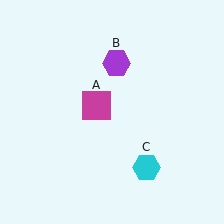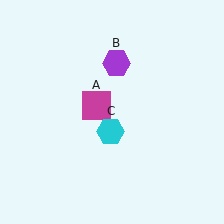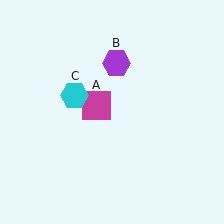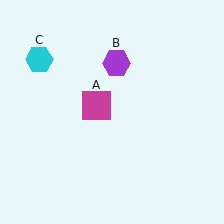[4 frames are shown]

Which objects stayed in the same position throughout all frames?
Magenta square (object A) and purple hexagon (object B) remained stationary.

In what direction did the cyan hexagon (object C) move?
The cyan hexagon (object C) moved up and to the left.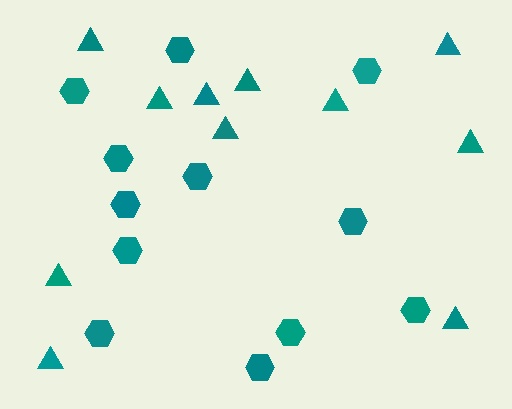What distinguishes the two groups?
There are 2 groups: one group of triangles (11) and one group of hexagons (12).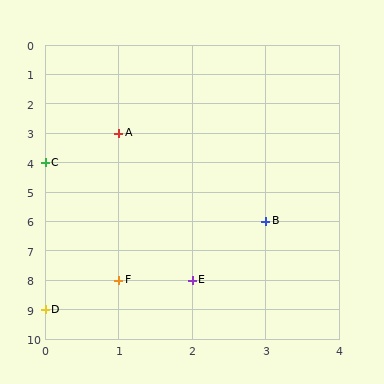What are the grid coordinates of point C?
Point C is at grid coordinates (0, 4).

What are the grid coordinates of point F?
Point F is at grid coordinates (1, 8).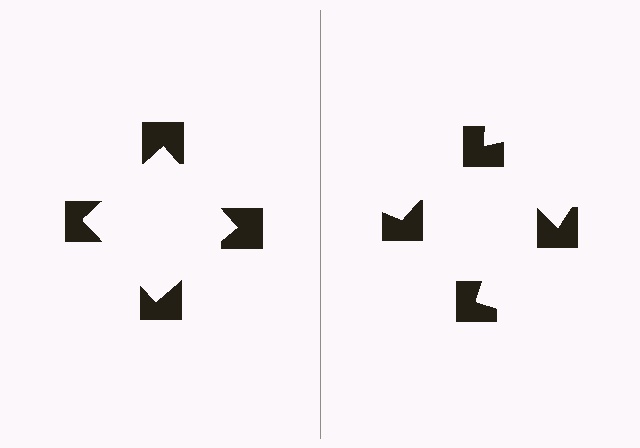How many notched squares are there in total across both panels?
8 — 4 on each side.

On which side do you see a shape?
An illusory square appears on the left side. On the right side the wedge cuts are rotated, so no coherent shape forms.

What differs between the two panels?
The notched squares are positioned identically on both sides; only the wedge orientations differ. On the left they align to a square; on the right they are misaligned.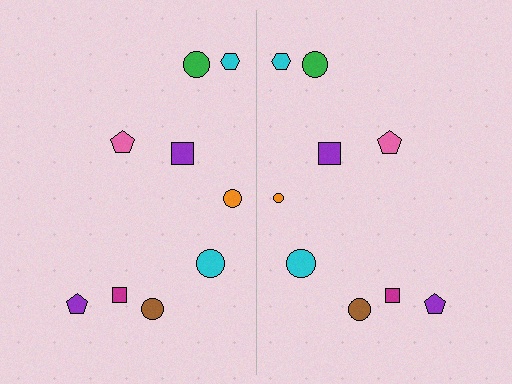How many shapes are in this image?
There are 18 shapes in this image.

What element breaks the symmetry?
The orange circle on the right side has a different size than its mirror counterpart.